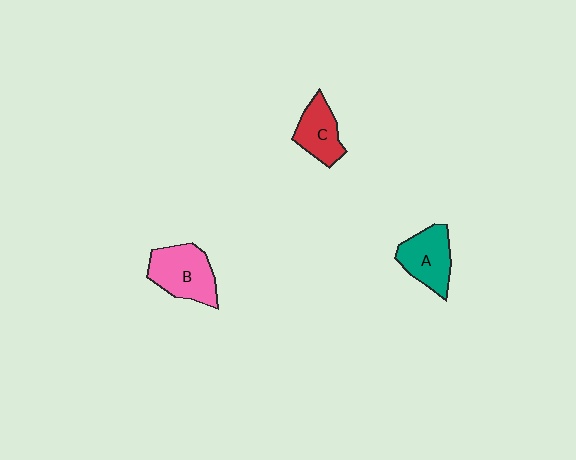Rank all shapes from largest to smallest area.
From largest to smallest: B (pink), A (teal), C (red).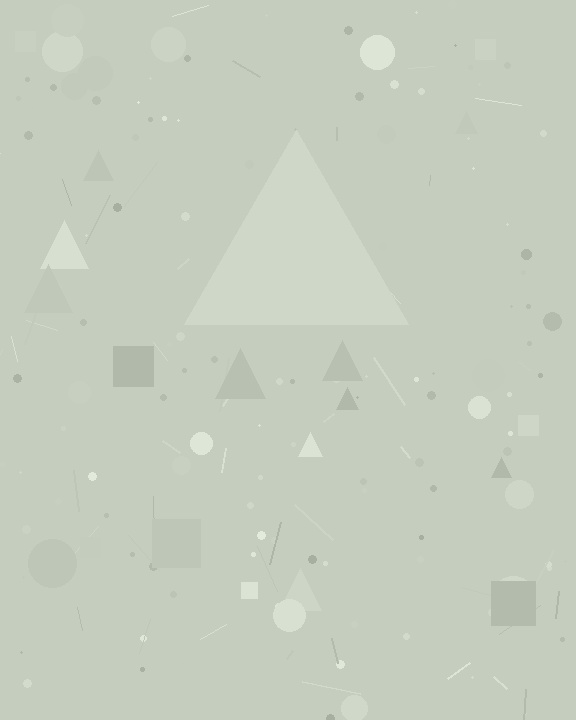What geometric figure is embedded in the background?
A triangle is embedded in the background.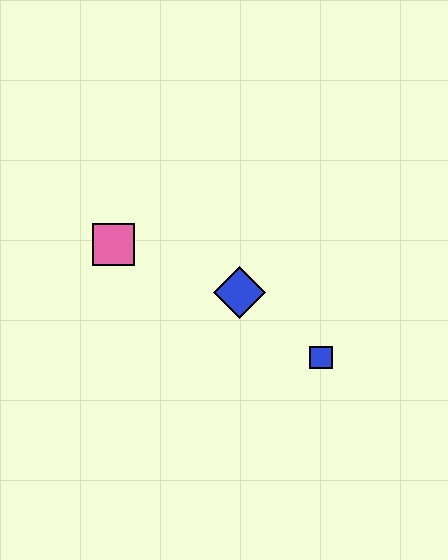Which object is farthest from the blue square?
The pink square is farthest from the blue square.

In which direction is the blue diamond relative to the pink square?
The blue diamond is to the right of the pink square.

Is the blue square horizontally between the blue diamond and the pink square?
No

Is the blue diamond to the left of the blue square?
Yes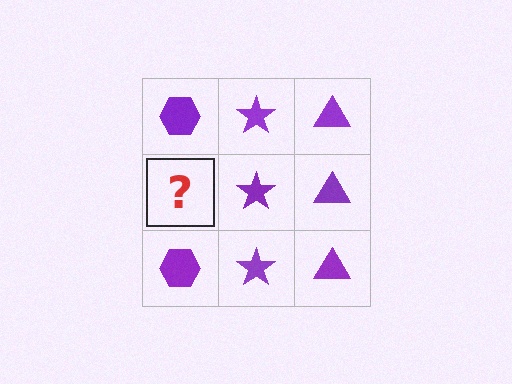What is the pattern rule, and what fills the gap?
The rule is that each column has a consistent shape. The gap should be filled with a purple hexagon.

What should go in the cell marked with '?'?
The missing cell should contain a purple hexagon.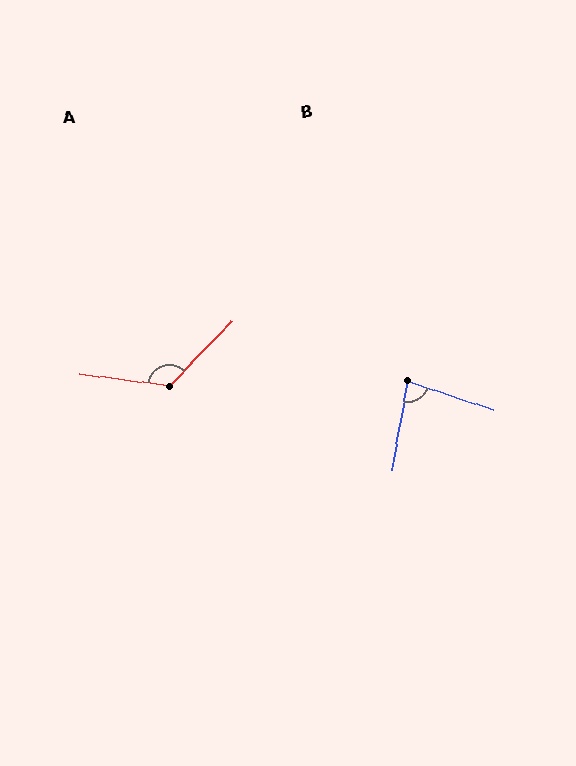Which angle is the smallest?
B, at approximately 81 degrees.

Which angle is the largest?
A, at approximately 126 degrees.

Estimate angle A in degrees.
Approximately 126 degrees.